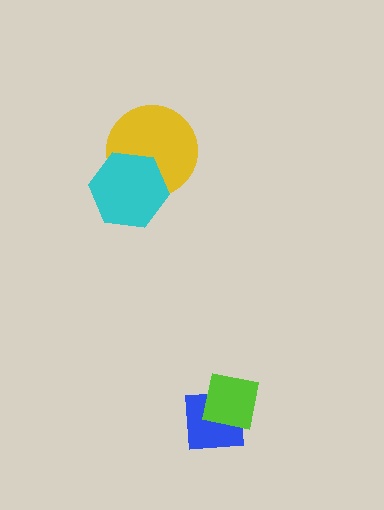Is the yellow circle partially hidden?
Yes, it is partially covered by another shape.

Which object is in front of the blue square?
The lime square is in front of the blue square.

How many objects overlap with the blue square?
1 object overlaps with the blue square.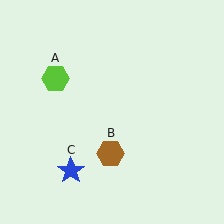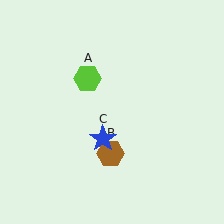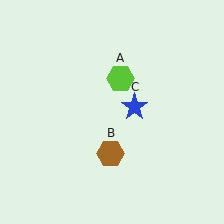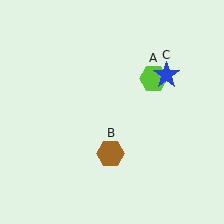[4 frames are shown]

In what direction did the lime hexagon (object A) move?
The lime hexagon (object A) moved right.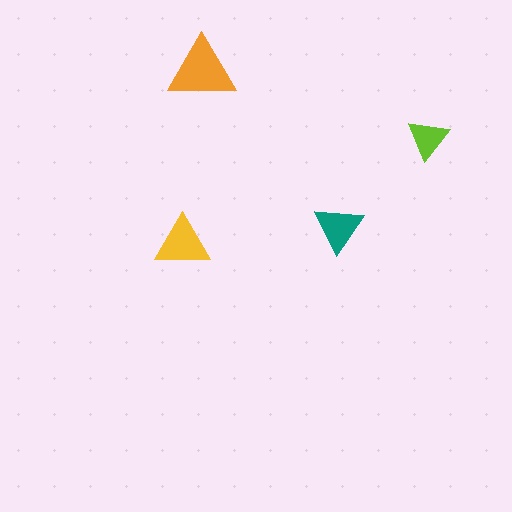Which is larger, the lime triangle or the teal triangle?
The teal one.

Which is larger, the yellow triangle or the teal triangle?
The yellow one.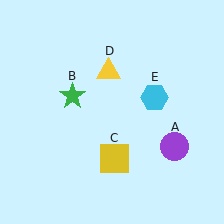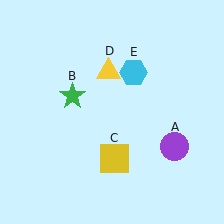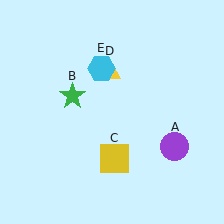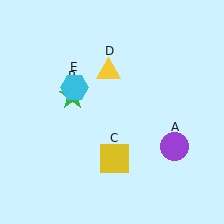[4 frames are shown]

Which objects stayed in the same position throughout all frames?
Purple circle (object A) and green star (object B) and yellow square (object C) and yellow triangle (object D) remained stationary.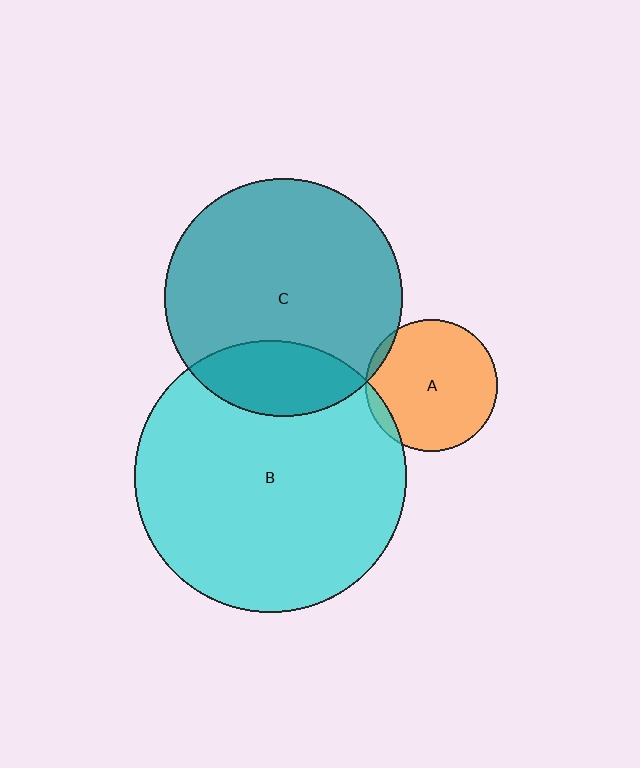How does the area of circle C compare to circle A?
Approximately 3.3 times.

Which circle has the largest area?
Circle B (cyan).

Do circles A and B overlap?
Yes.